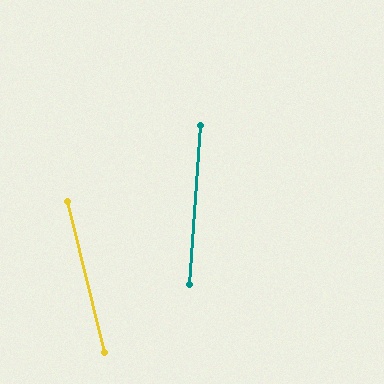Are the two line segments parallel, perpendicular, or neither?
Neither parallel nor perpendicular — they differ by about 18°.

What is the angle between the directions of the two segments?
Approximately 18 degrees.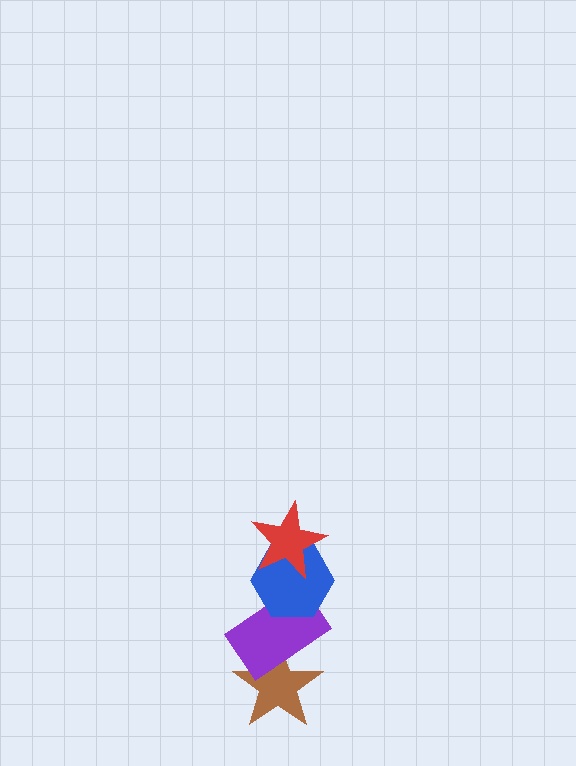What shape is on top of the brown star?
The purple rectangle is on top of the brown star.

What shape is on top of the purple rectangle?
The blue hexagon is on top of the purple rectangle.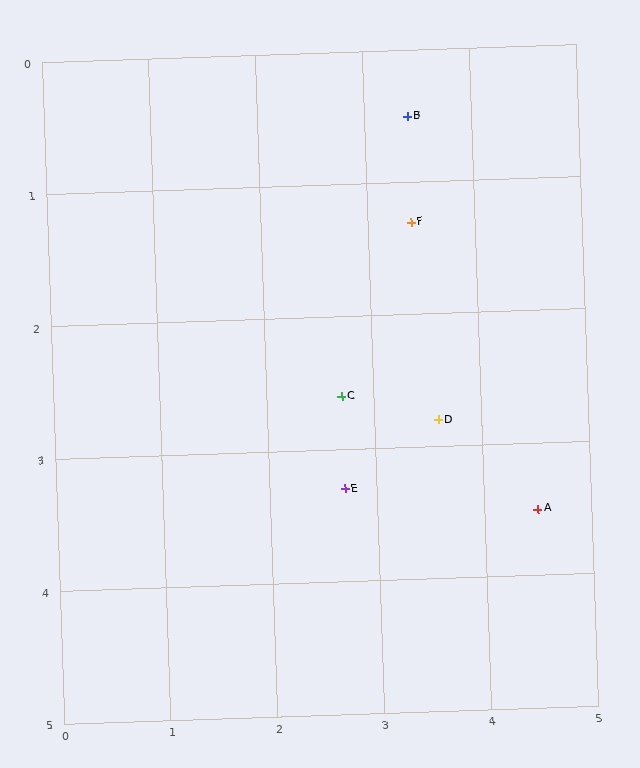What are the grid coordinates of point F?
Point F is at approximately (3.4, 1.3).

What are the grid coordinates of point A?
Point A is at approximately (4.5, 3.5).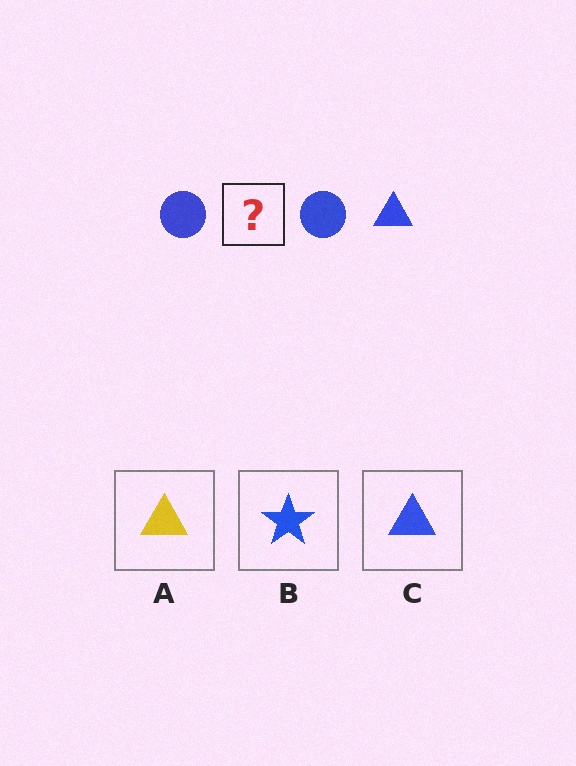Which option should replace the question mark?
Option C.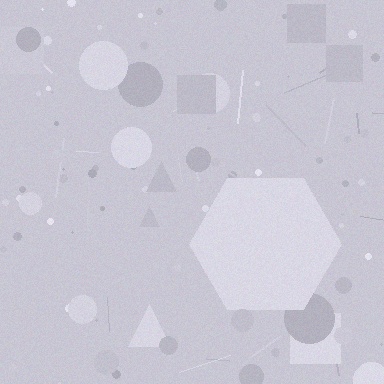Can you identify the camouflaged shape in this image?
The camouflaged shape is a hexagon.